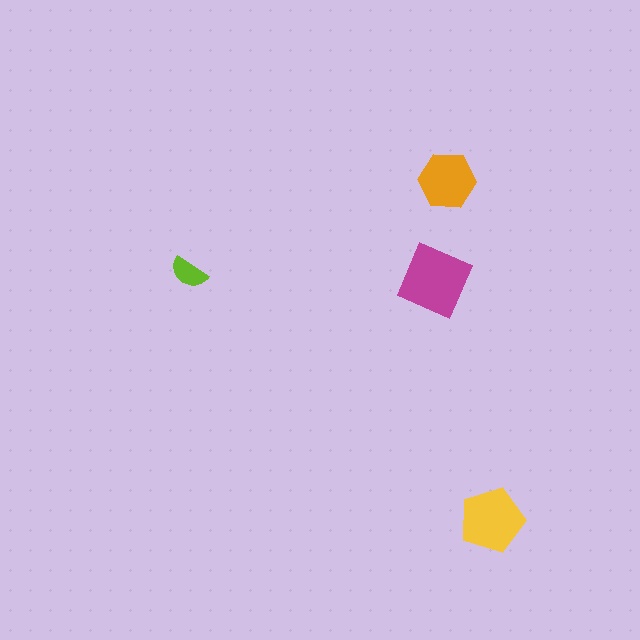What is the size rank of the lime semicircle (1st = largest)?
4th.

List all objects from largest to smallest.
The magenta diamond, the yellow pentagon, the orange hexagon, the lime semicircle.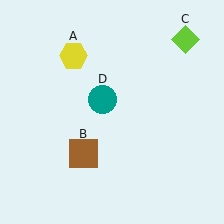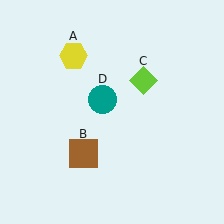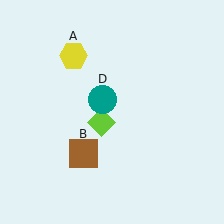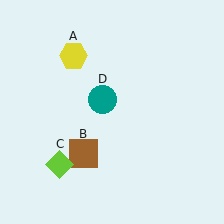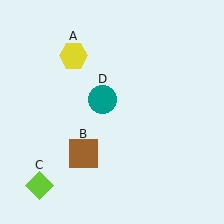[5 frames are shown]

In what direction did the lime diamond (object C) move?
The lime diamond (object C) moved down and to the left.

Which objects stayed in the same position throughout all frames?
Yellow hexagon (object A) and brown square (object B) and teal circle (object D) remained stationary.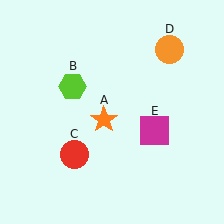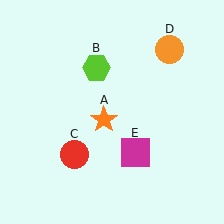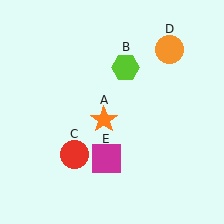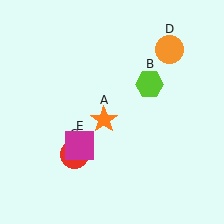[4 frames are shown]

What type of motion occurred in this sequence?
The lime hexagon (object B), magenta square (object E) rotated clockwise around the center of the scene.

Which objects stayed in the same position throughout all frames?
Orange star (object A) and red circle (object C) and orange circle (object D) remained stationary.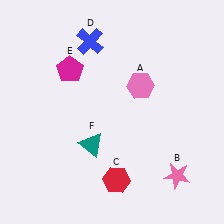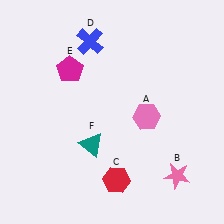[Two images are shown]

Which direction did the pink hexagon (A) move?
The pink hexagon (A) moved down.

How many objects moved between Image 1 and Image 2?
1 object moved between the two images.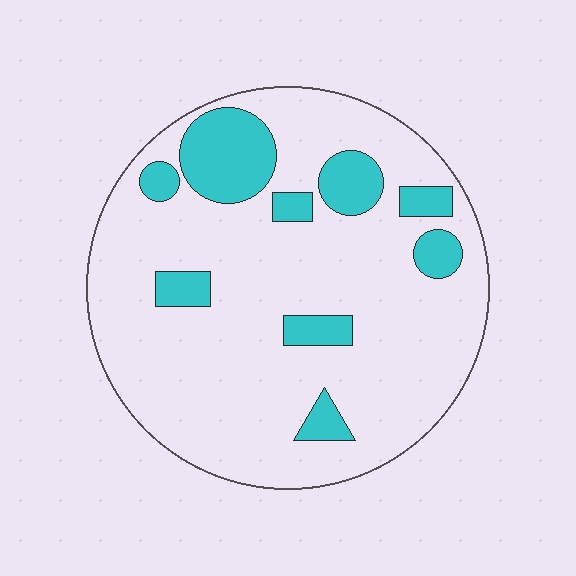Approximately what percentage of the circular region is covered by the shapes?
Approximately 20%.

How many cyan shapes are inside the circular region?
9.